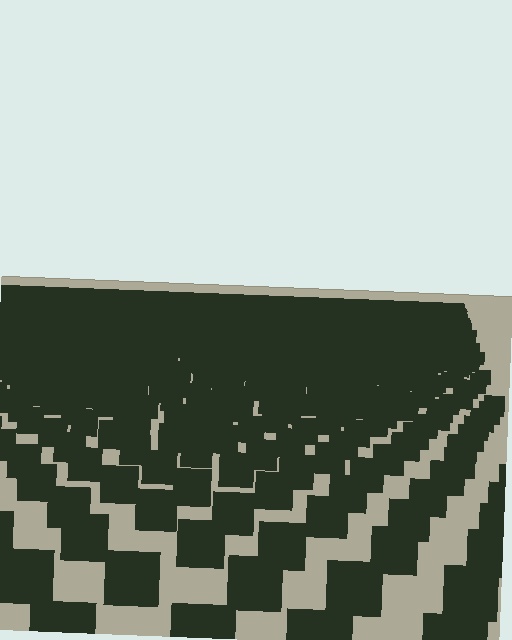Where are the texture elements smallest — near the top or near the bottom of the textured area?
Near the top.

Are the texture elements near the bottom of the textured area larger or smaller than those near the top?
Larger. Near the bottom, elements are closer to the viewer and appear at a bigger on-screen size.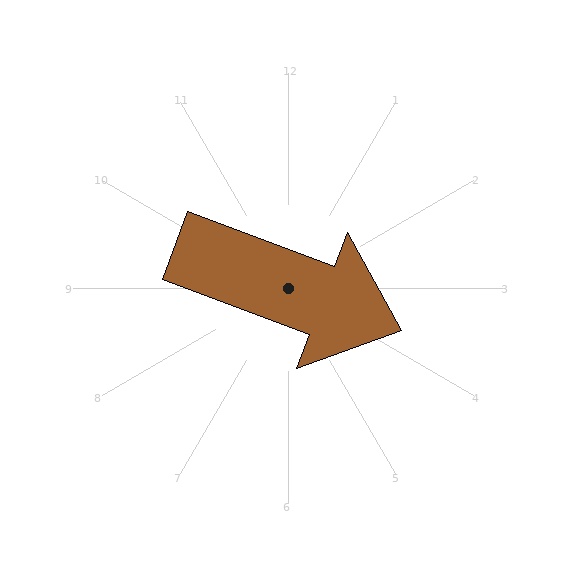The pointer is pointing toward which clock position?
Roughly 4 o'clock.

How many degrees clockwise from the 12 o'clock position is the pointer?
Approximately 110 degrees.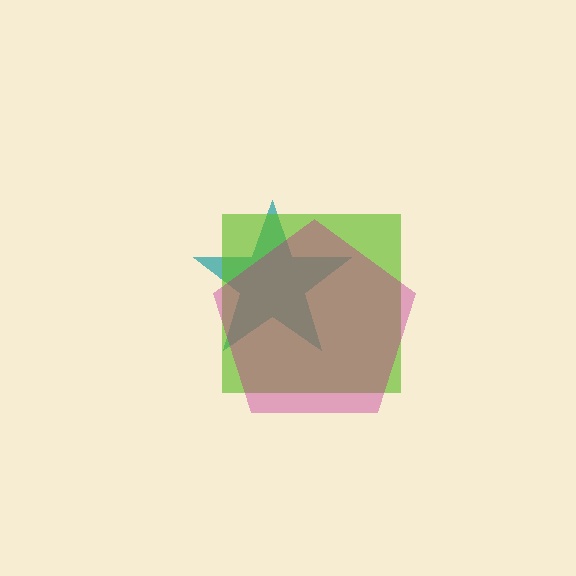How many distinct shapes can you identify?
There are 3 distinct shapes: a teal star, a lime square, a magenta pentagon.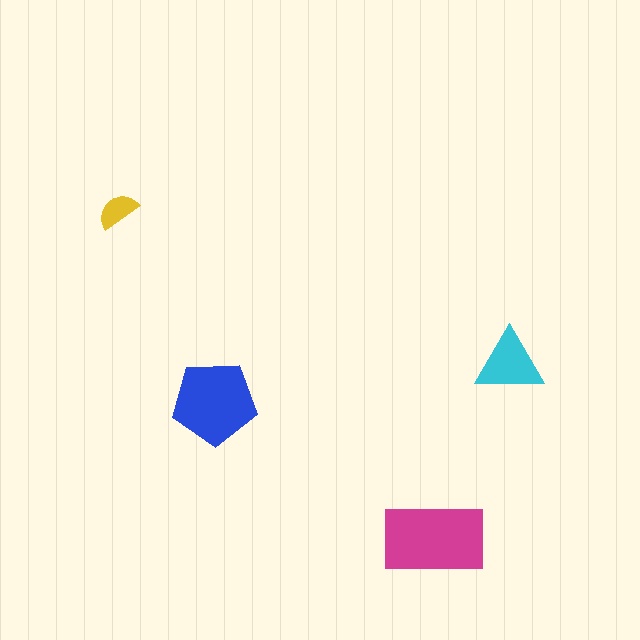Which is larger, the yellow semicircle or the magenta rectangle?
The magenta rectangle.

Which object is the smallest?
The yellow semicircle.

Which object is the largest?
The magenta rectangle.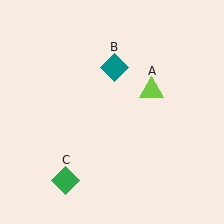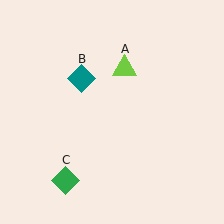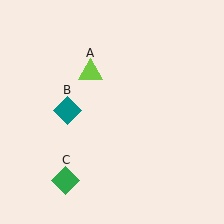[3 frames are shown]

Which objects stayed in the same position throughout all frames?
Green diamond (object C) remained stationary.